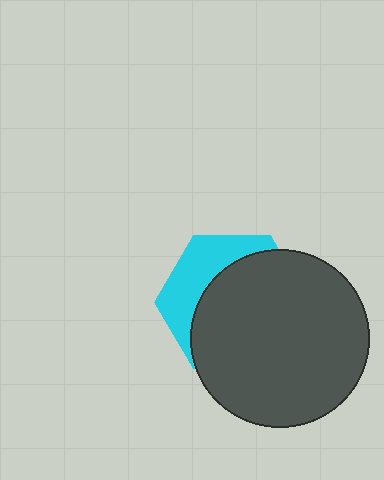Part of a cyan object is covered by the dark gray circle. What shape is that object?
It is a hexagon.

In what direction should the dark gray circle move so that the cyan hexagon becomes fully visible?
The dark gray circle should move toward the lower-right. That is the shortest direction to clear the overlap and leave the cyan hexagon fully visible.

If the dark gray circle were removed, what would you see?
You would see the complete cyan hexagon.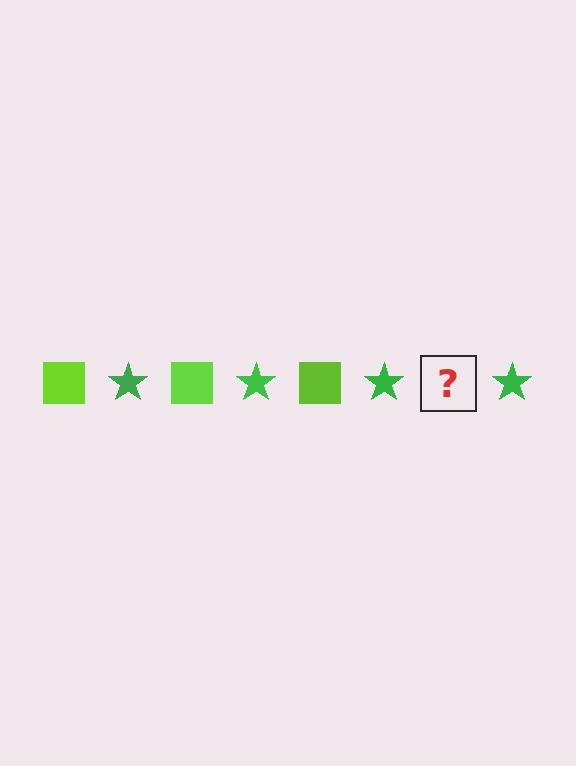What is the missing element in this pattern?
The missing element is a lime square.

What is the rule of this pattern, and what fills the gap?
The rule is that the pattern alternates between lime square and green star. The gap should be filled with a lime square.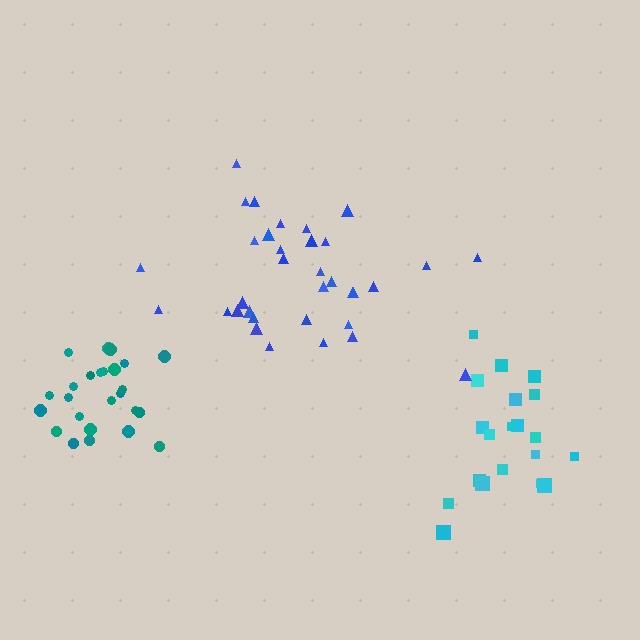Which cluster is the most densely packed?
Teal.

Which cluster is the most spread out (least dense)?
Cyan.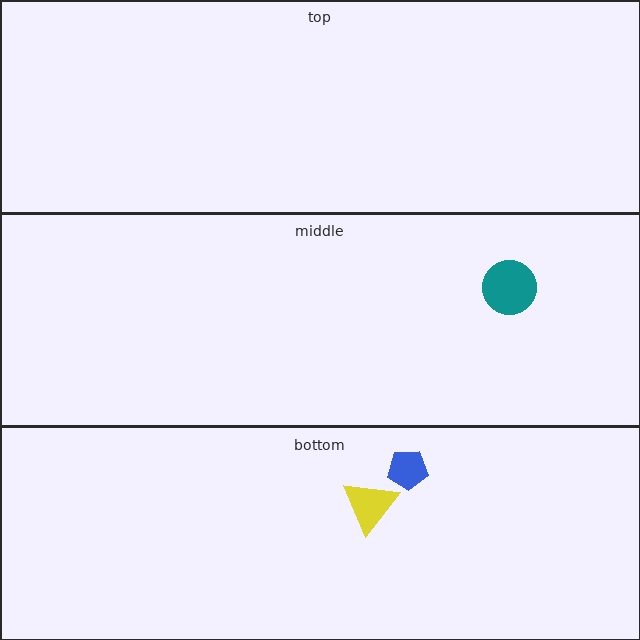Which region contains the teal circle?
The middle region.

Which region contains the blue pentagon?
The bottom region.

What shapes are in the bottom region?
The yellow triangle, the blue pentagon.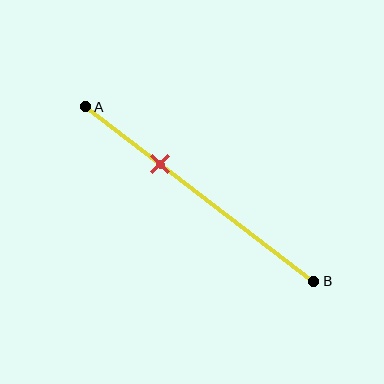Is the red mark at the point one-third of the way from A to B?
Yes, the mark is approximately at the one-third point.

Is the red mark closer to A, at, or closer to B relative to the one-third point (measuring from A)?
The red mark is approximately at the one-third point of segment AB.